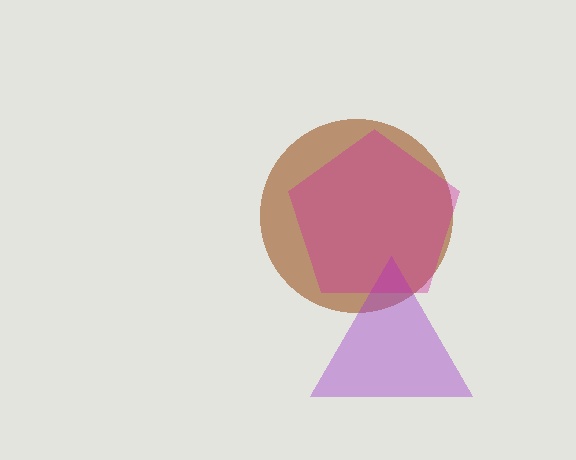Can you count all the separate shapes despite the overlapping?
Yes, there are 3 separate shapes.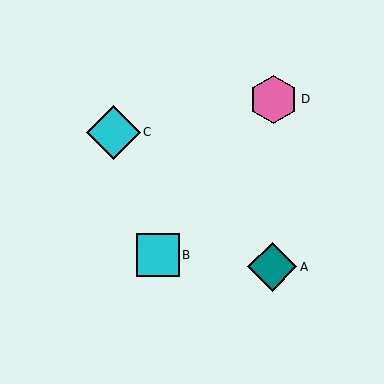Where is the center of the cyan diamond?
The center of the cyan diamond is at (114, 132).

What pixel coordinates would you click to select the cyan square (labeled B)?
Click at (158, 255) to select the cyan square B.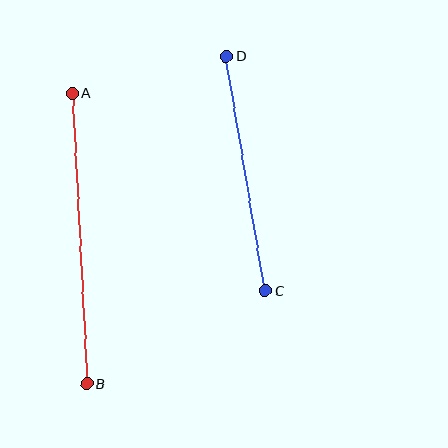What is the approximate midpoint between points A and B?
The midpoint is at approximately (79, 238) pixels.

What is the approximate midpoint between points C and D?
The midpoint is at approximately (246, 173) pixels.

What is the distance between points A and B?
The distance is approximately 292 pixels.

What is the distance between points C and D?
The distance is approximately 238 pixels.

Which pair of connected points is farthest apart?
Points A and B are farthest apart.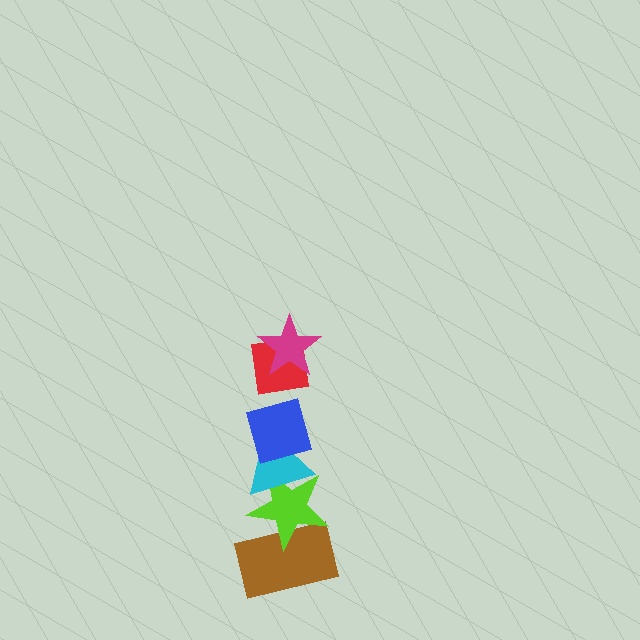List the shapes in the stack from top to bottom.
From top to bottom: the magenta star, the red square, the blue diamond, the cyan triangle, the lime star, the brown rectangle.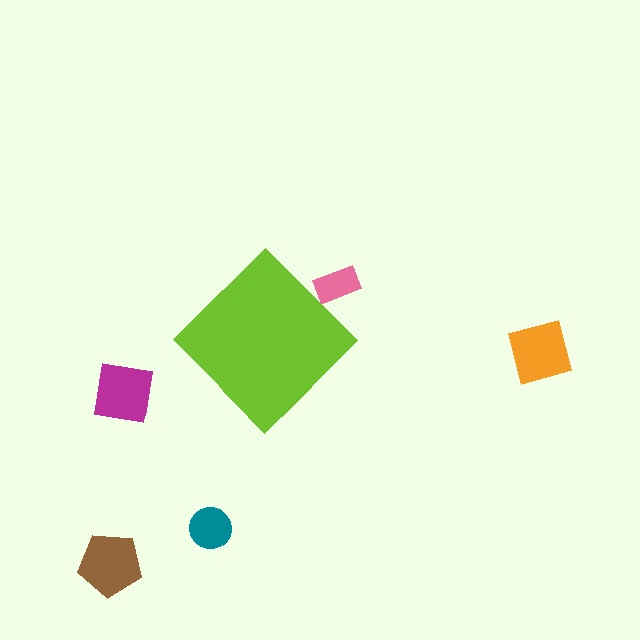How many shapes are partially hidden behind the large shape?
1 shape is partially hidden.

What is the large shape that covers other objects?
A lime diamond.